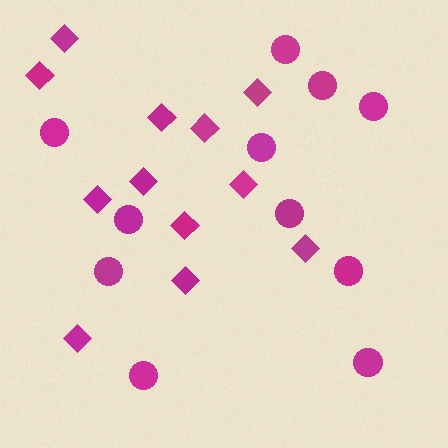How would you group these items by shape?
There are 2 groups: one group of circles (11) and one group of diamonds (12).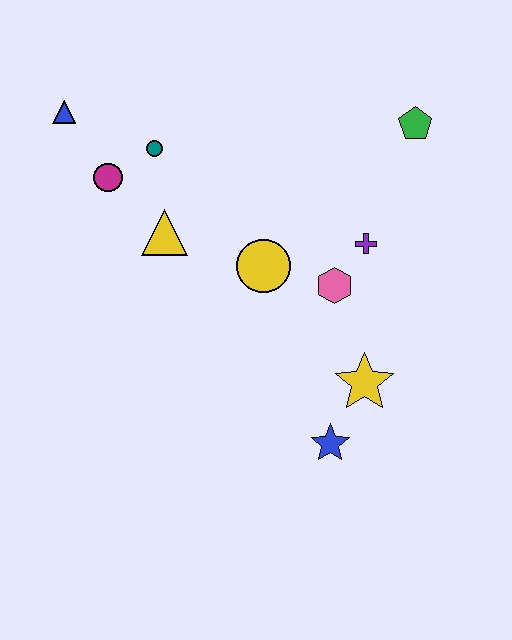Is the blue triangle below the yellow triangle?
No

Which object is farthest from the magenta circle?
The blue star is farthest from the magenta circle.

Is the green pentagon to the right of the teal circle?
Yes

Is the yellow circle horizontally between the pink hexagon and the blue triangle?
Yes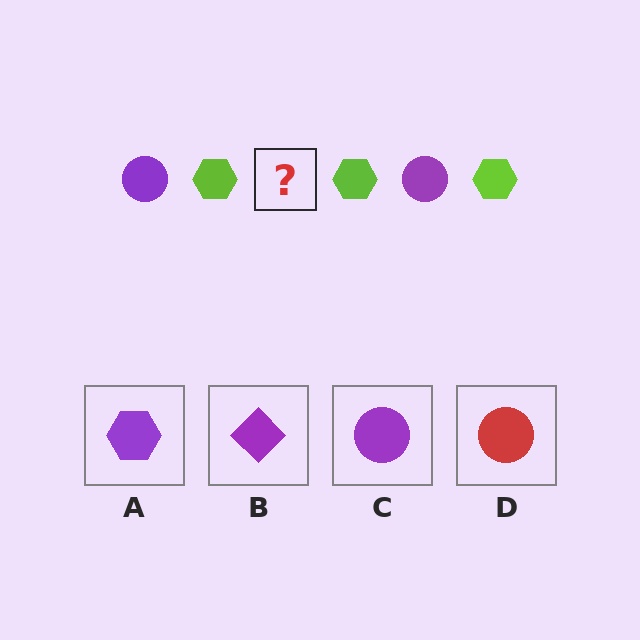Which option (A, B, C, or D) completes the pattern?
C.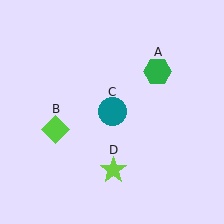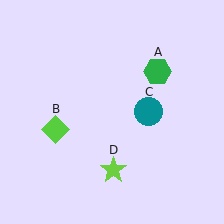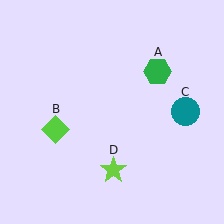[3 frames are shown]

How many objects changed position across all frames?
1 object changed position: teal circle (object C).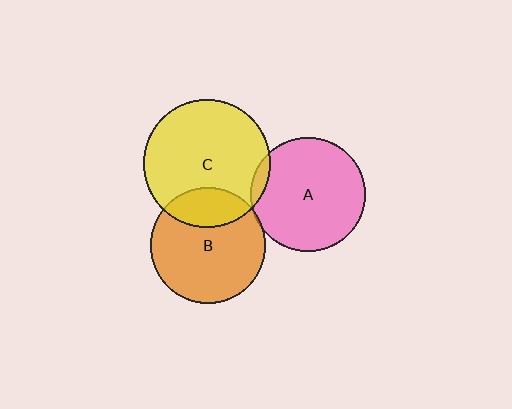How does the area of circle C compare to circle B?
Approximately 1.2 times.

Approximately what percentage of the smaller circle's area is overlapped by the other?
Approximately 5%.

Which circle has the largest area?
Circle C (yellow).